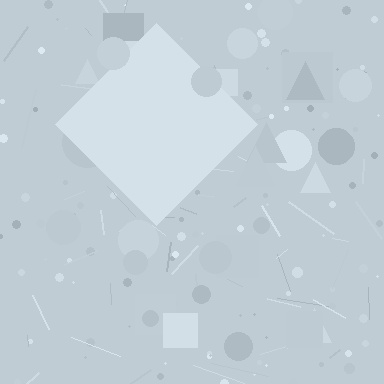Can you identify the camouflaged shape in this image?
The camouflaged shape is a diamond.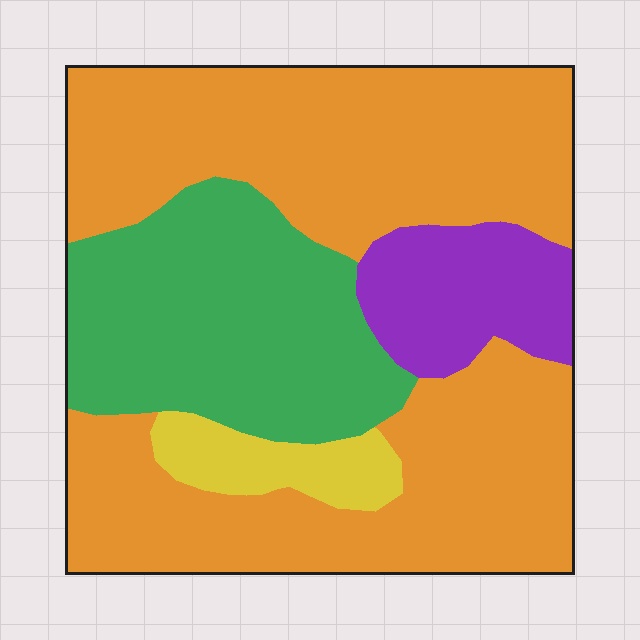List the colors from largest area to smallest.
From largest to smallest: orange, green, purple, yellow.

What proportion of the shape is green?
Green takes up about one quarter (1/4) of the shape.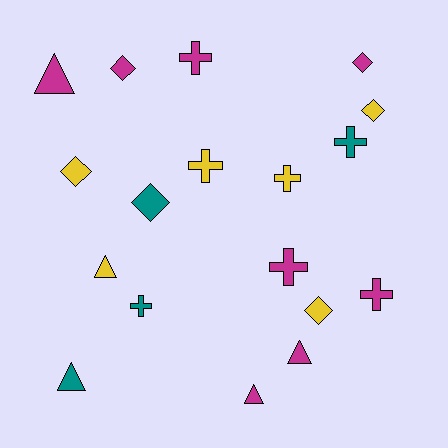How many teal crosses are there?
There are 2 teal crosses.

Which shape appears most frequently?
Cross, with 7 objects.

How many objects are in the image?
There are 18 objects.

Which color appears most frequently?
Magenta, with 8 objects.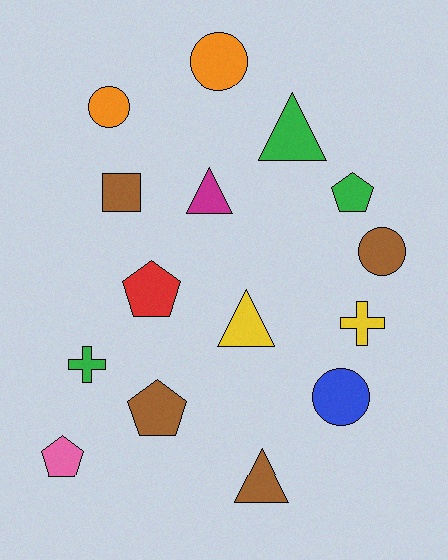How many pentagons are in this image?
There are 4 pentagons.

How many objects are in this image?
There are 15 objects.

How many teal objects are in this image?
There are no teal objects.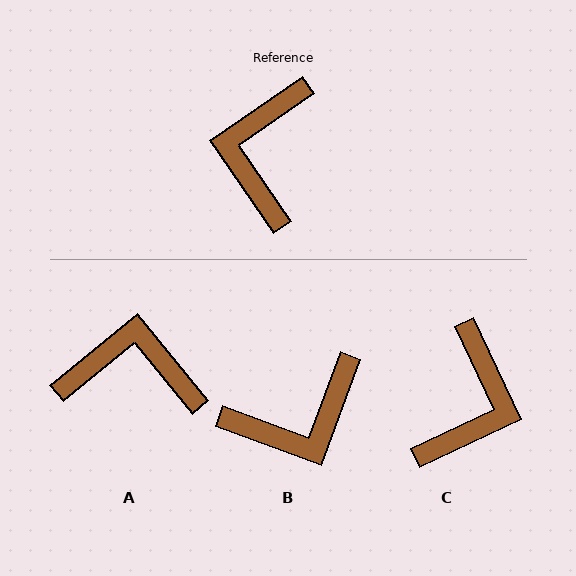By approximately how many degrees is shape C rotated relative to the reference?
Approximately 170 degrees counter-clockwise.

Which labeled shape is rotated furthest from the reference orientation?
C, about 170 degrees away.